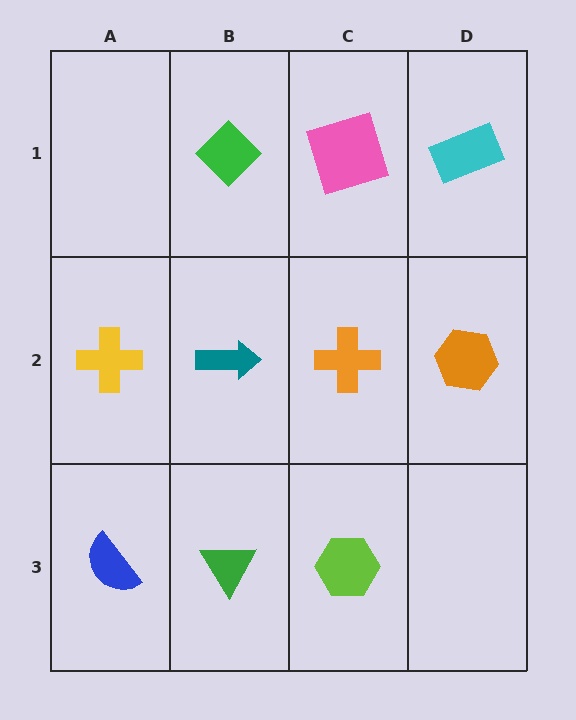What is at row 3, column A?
A blue semicircle.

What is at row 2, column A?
A yellow cross.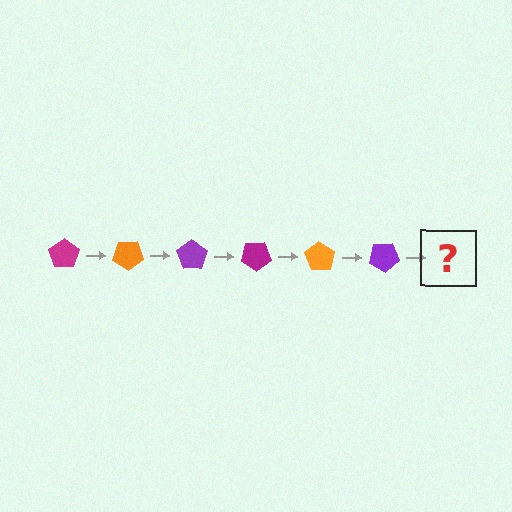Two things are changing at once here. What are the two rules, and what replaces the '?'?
The two rules are that it rotates 35 degrees each step and the color cycles through magenta, orange, and purple. The '?' should be a magenta pentagon, rotated 210 degrees from the start.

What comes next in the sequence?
The next element should be a magenta pentagon, rotated 210 degrees from the start.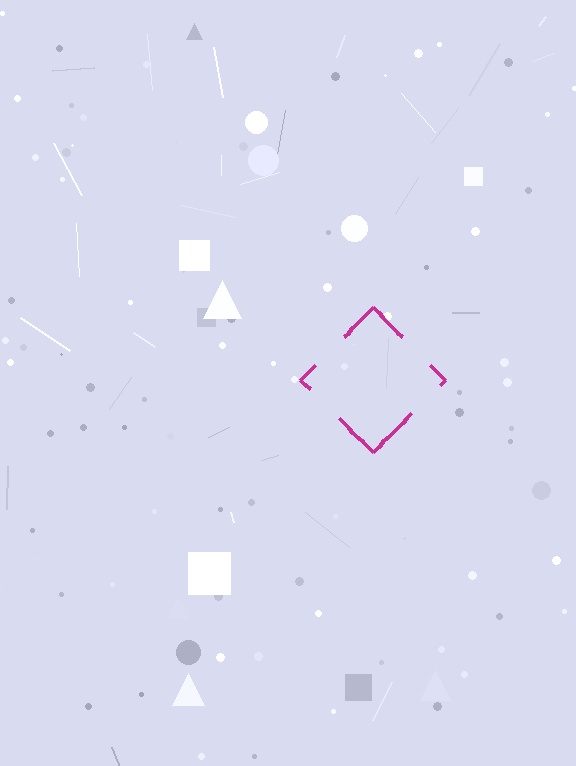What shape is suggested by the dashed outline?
The dashed outline suggests a diamond.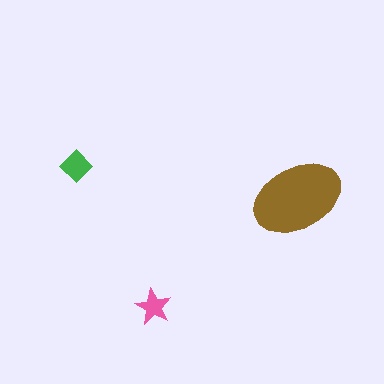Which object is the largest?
The brown ellipse.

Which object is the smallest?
The pink star.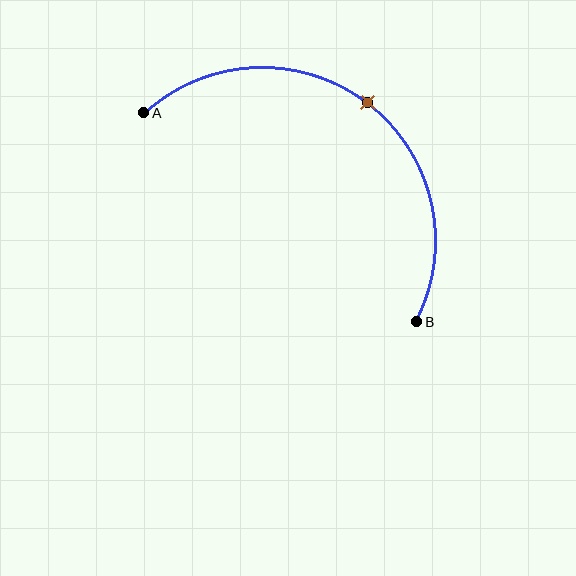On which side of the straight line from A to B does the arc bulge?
The arc bulges above and to the right of the straight line connecting A and B.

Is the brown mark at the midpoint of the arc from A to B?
Yes. The brown mark lies on the arc at equal arc-length from both A and B — it is the arc midpoint.